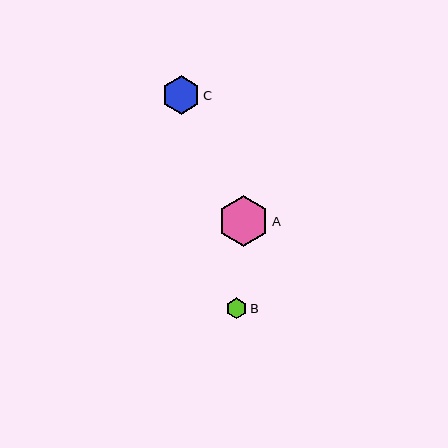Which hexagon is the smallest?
Hexagon B is the smallest with a size of approximately 21 pixels.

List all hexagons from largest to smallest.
From largest to smallest: A, C, B.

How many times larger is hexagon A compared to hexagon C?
Hexagon A is approximately 1.3 times the size of hexagon C.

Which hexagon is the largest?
Hexagon A is the largest with a size of approximately 51 pixels.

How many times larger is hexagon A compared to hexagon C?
Hexagon A is approximately 1.3 times the size of hexagon C.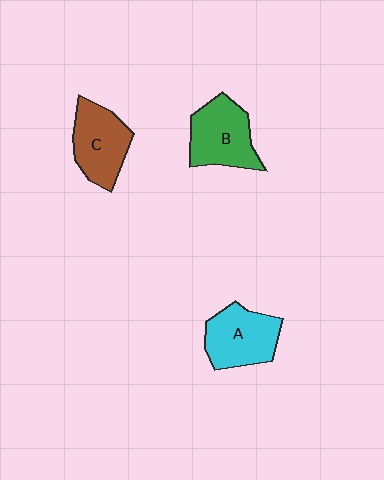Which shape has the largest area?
Shape B (green).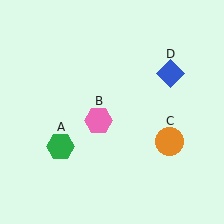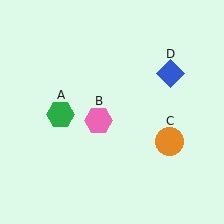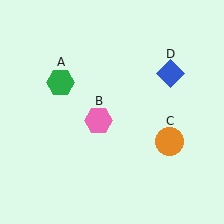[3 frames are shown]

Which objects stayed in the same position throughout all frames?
Pink hexagon (object B) and orange circle (object C) and blue diamond (object D) remained stationary.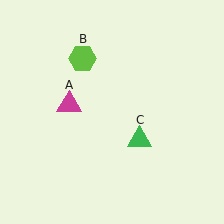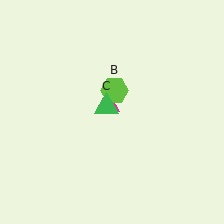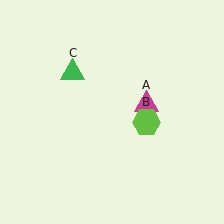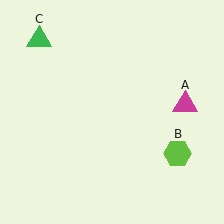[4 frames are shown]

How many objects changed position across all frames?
3 objects changed position: magenta triangle (object A), lime hexagon (object B), green triangle (object C).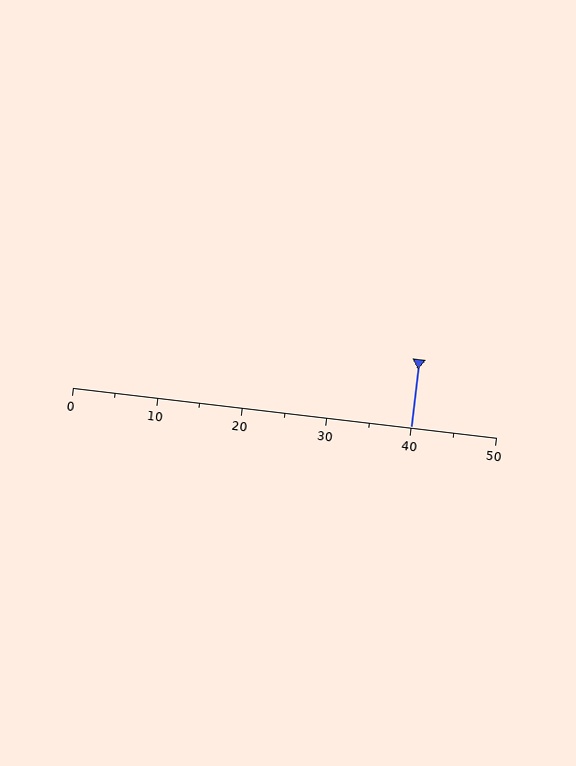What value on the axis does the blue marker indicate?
The marker indicates approximately 40.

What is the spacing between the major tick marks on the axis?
The major ticks are spaced 10 apart.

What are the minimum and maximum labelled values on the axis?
The axis runs from 0 to 50.